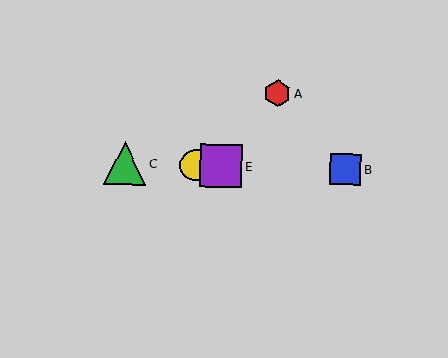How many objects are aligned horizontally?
4 objects (B, C, D, E) are aligned horizontally.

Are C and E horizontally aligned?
Yes, both are at y≈163.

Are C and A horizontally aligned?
No, C is at y≈163 and A is at y≈93.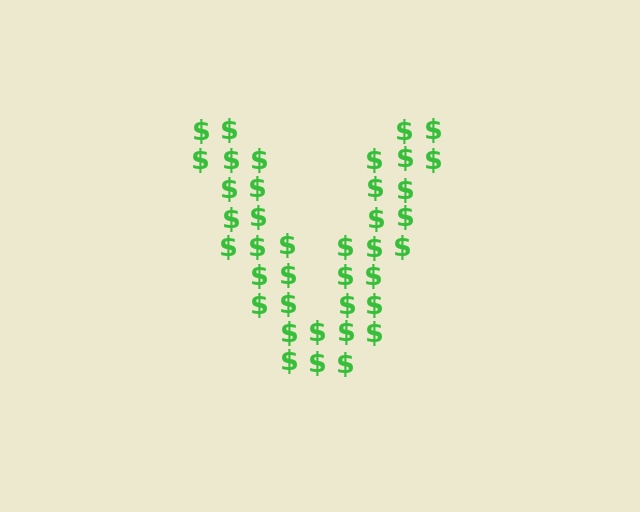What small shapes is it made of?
It is made of small dollar signs.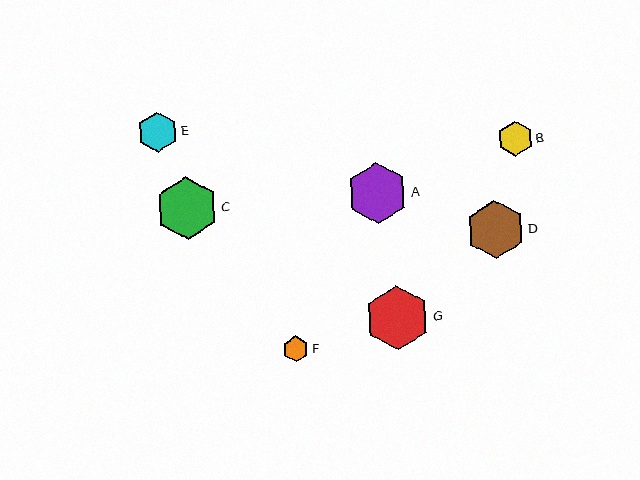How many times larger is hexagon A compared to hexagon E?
Hexagon A is approximately 1.5 times the size of hexagon E.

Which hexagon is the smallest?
Hexagon F is the smallest with a size of approximately 26 pixels.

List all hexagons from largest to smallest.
From largest to smallest: G, C, A, D, E, B, F.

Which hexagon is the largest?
Hexagon G is the largest with a size of approximately 64 pixels.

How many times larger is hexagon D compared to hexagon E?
Hexagon D is approximately 1.4 times the size of hexagon E.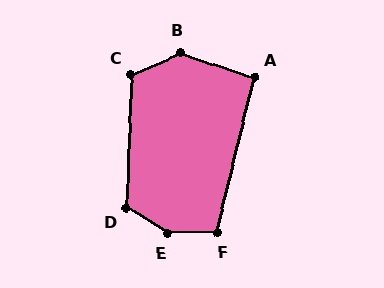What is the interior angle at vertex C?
Approximately 117 degrees (obtuse).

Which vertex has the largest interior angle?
E, at approximately 149 degrees.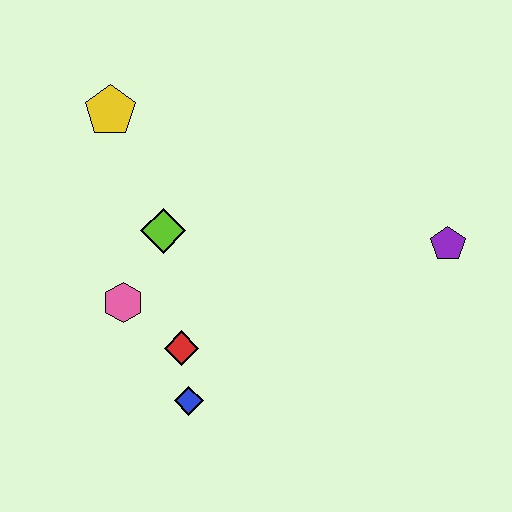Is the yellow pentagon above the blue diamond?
Yes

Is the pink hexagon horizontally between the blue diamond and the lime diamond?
No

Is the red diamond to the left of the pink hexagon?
No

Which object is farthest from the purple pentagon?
The yellow pentagon is farthest from the purple pentagon.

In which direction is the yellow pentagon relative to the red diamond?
The yellow pentagon is above the red diamond.